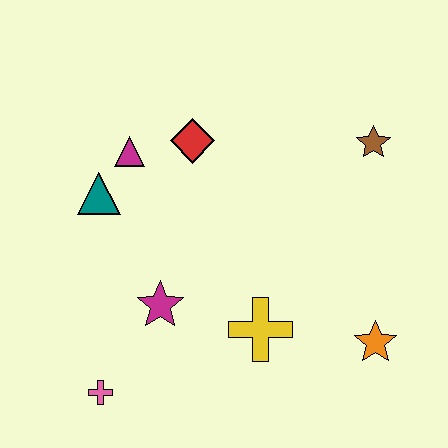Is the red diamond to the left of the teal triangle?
No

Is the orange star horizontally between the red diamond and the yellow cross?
No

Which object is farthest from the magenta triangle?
The orange star is farthest from the magenta triangle.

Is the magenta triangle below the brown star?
Yes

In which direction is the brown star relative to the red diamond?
The brown star is to the right of the red diamond.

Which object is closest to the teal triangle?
The magenta triangle is closest to the teal triangle.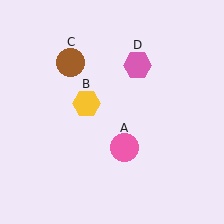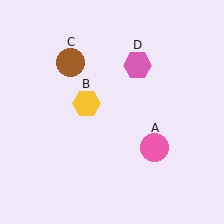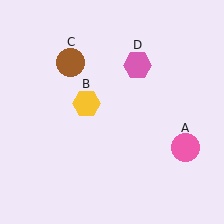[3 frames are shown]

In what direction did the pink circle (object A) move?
The pink circle (object A) moved right.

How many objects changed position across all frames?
1 object changed position: pink circle (object A).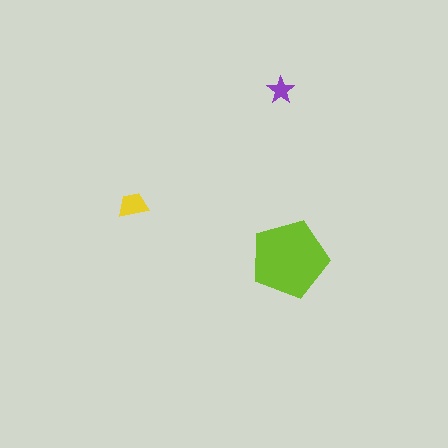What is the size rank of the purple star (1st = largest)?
3rd.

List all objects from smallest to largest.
The purple star, the yellow trapezoid, the lime pentagon.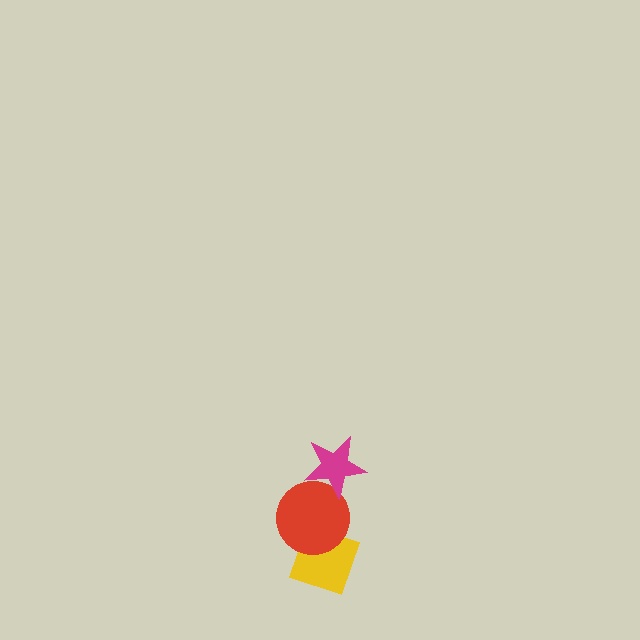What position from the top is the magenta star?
The magenta star is 1st from the top.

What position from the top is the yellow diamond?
The yellow diamond is 3rd from the top.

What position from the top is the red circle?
The red circle is 2nd from the top.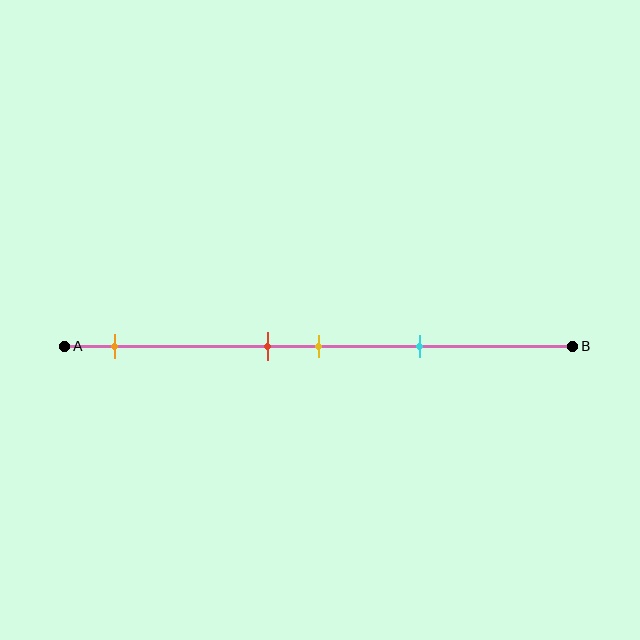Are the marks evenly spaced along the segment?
No, the marks are not evenly spaced.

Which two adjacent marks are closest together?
The red and yellow marks are the closest adjacent pair.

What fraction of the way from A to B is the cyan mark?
The cyan mark is approximately 70% (0.7) of the way from A to B.